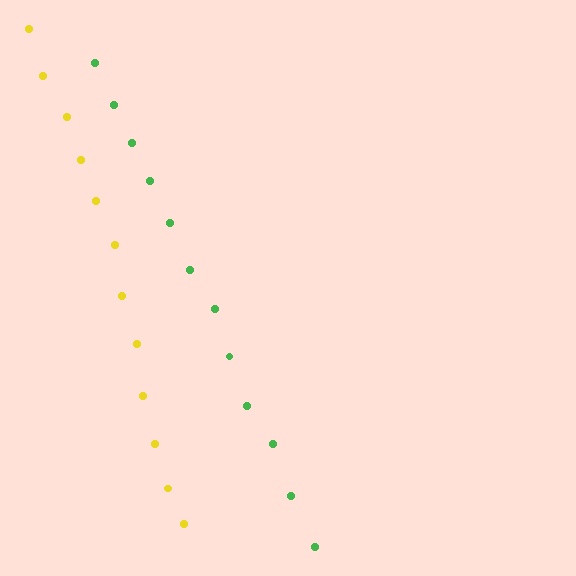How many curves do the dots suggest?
There are 2 distinct paths.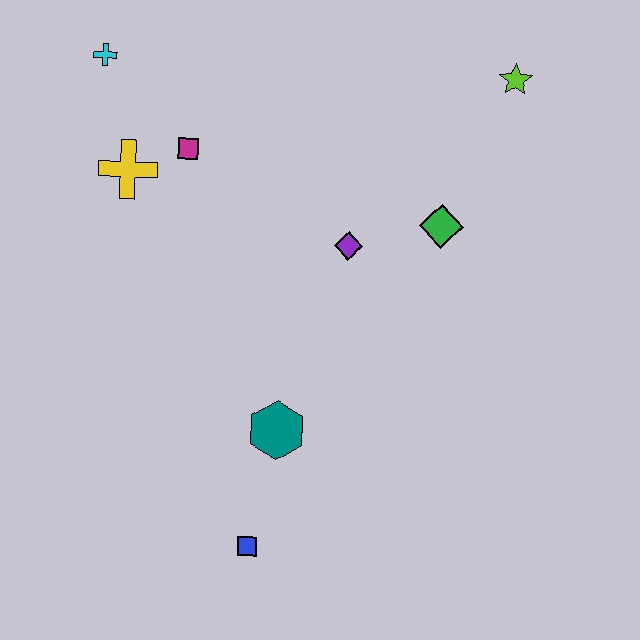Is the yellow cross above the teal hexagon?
Yes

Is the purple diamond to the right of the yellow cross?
Yes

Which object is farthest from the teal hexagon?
The lime star is farthest from the teal hexagon.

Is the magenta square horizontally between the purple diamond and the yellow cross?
Yes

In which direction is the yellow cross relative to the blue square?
The yellow cross is above the blue square.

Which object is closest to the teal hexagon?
The blue square is closest to the teal hexagon.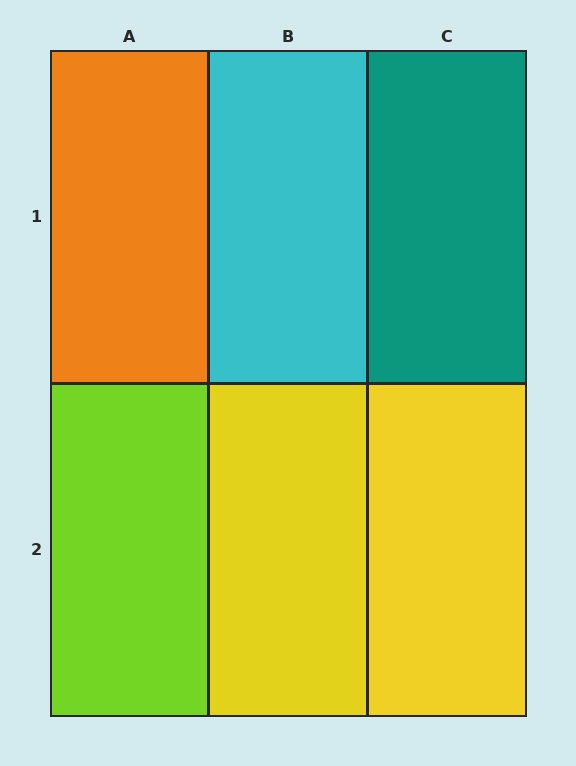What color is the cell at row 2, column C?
Yellow.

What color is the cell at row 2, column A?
Lime.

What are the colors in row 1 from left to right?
Orange, cyan, teal.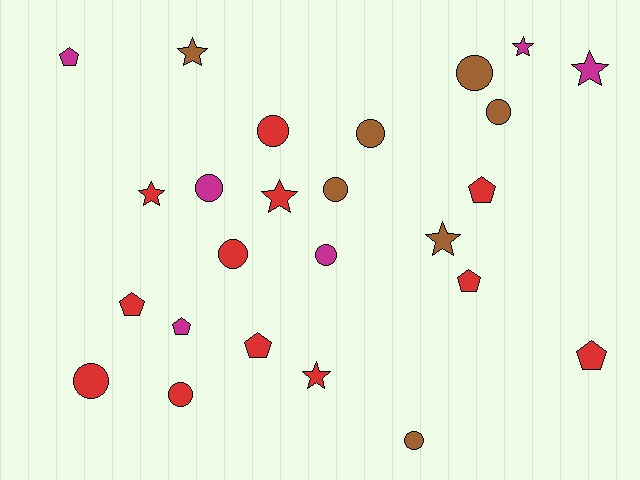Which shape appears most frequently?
Circle, with 11 objects.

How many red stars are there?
There are 3 red stars.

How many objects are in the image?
There are 25 objects.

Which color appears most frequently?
Red, with 12 objects.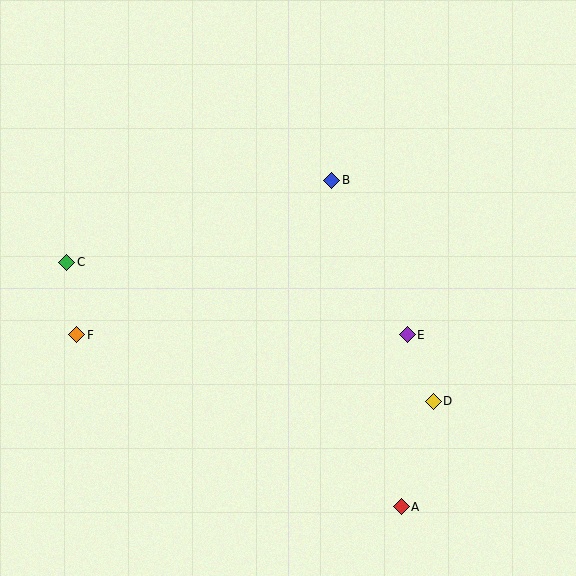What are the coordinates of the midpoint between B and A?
The midpoint between B and A is at (366, 343).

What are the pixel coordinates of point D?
Point D is at (433, 401).